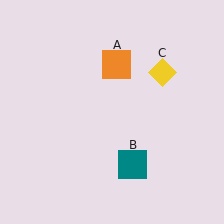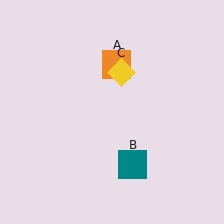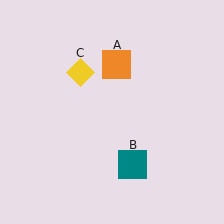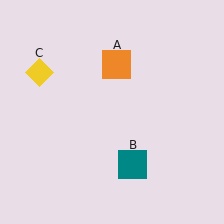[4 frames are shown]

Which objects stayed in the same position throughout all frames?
Orange square (object A) and teal square (object B) remained stationary.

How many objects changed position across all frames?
1 object changed position: yellow diamond (object C).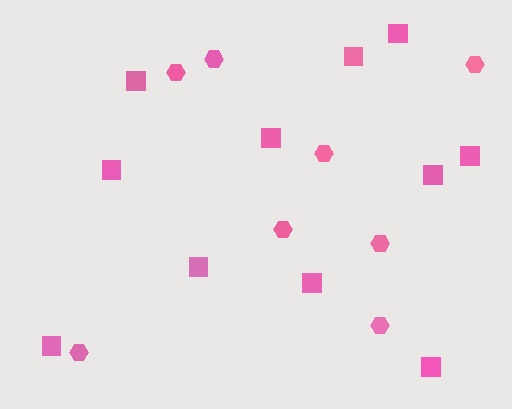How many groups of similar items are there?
There are 2 groups: one group of squares (11) and one group of hexagons (8).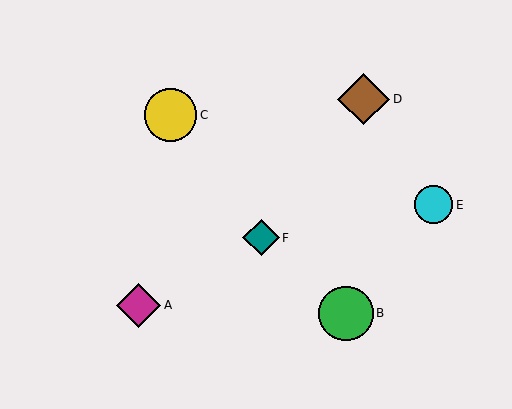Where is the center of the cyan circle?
The center of the cyan circle is at (434, 205).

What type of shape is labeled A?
Shape A is a magenta diamond.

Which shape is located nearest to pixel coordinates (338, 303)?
The green circle (labeled B) at (346, 313) is nearest to that location.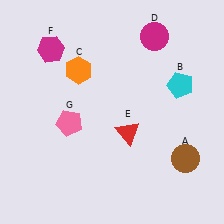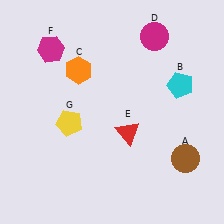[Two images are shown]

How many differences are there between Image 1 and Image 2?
There is 1 difference between the two images.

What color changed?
The pentagon (G) changed from pink in Image 1 to yellow in Image 2.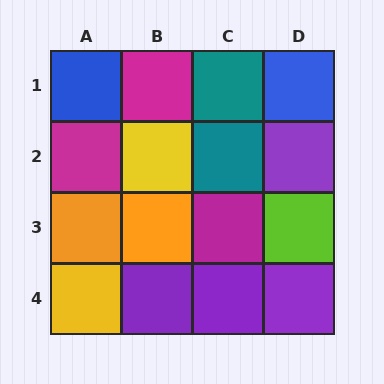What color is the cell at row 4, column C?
Purple.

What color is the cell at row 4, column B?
Purple.